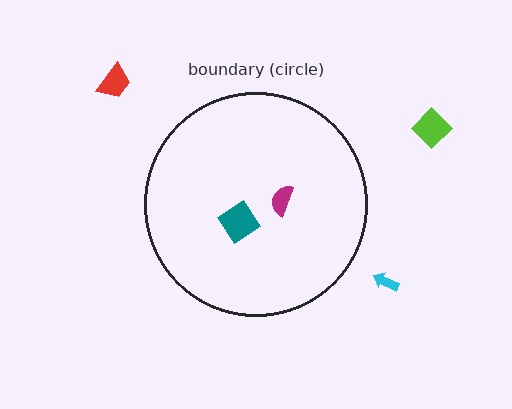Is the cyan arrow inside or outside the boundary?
Outside.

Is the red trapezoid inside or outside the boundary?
Outside.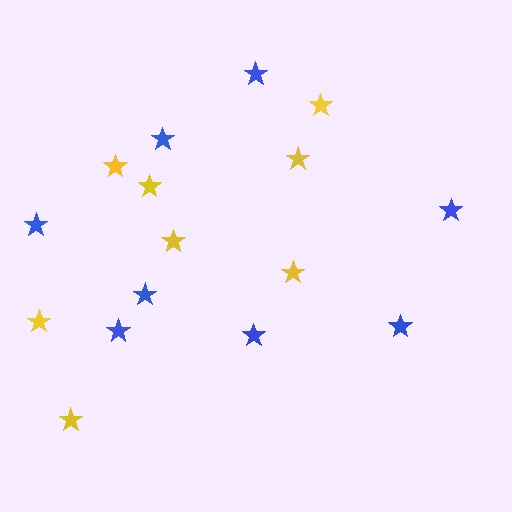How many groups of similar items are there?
There are 2 groups: one group of yellow stars (8) and one group of blue stars (8).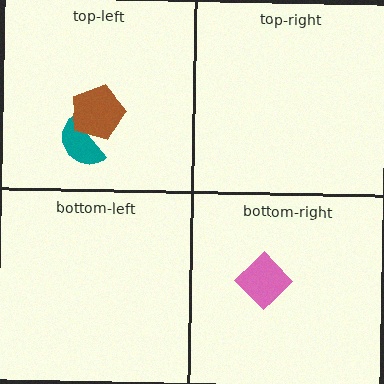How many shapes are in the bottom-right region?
1.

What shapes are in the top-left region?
The teal semicircle, the brown pentagon.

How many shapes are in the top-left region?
2.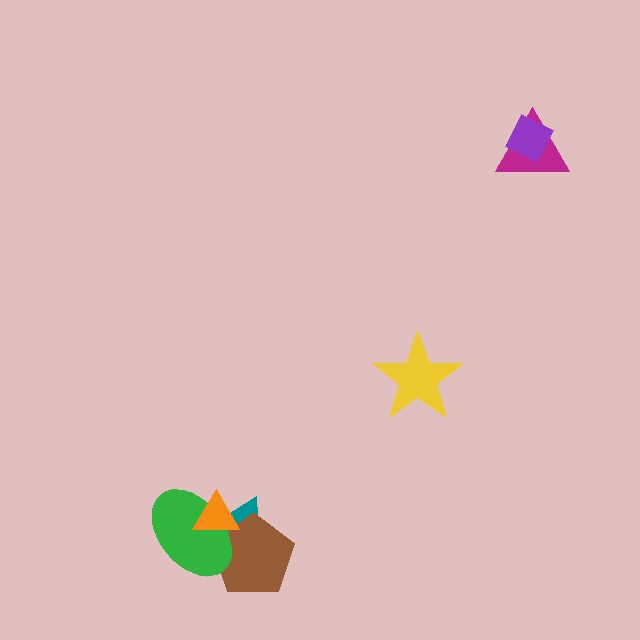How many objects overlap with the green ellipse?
3 objects overlap with the green ellipse.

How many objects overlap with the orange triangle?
3 objects overlap with the orange triangle.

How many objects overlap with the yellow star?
0 objects overlap with the yellow star.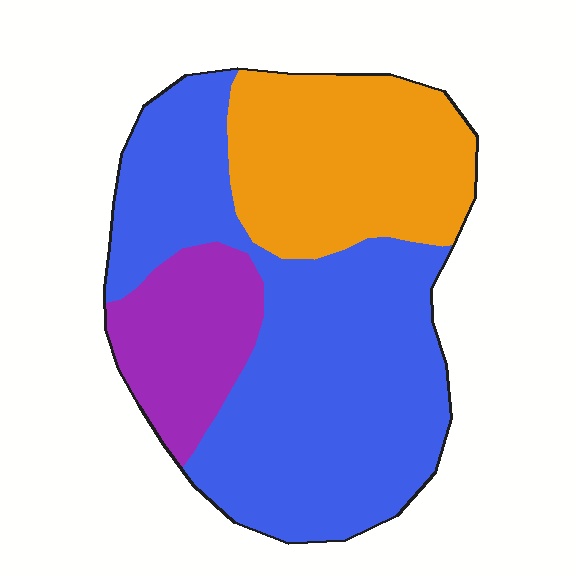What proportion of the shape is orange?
Orange takes up between a sixth and a third of the shape.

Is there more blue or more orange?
Blue.